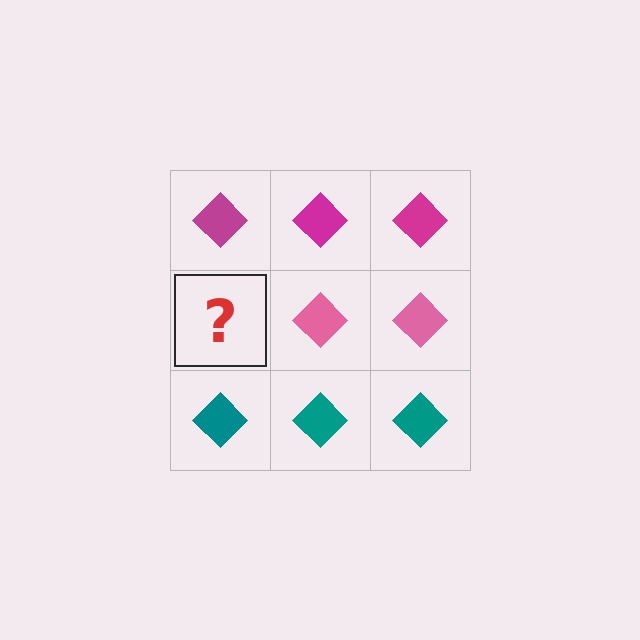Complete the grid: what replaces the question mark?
The question mark should be replaced with a pink diamond.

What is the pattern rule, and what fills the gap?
The rule is that each row has a consistent color. The gap should be filled with a pink diamond.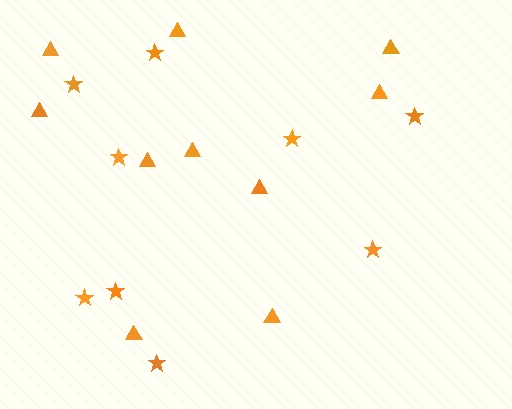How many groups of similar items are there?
There are 2 groups: one group of triangles (10) and one group of stars (9).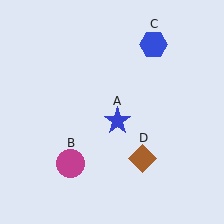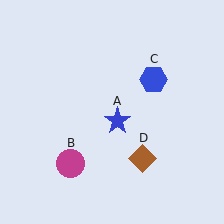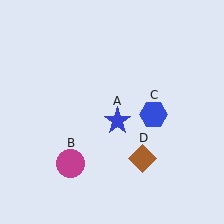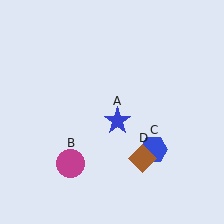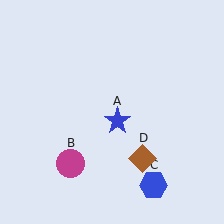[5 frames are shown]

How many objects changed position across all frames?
1 object changed position: blue hexagon (object C).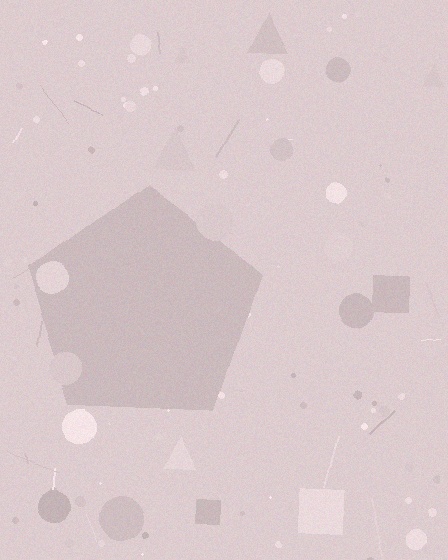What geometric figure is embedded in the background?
A pentagon is embedded in the background.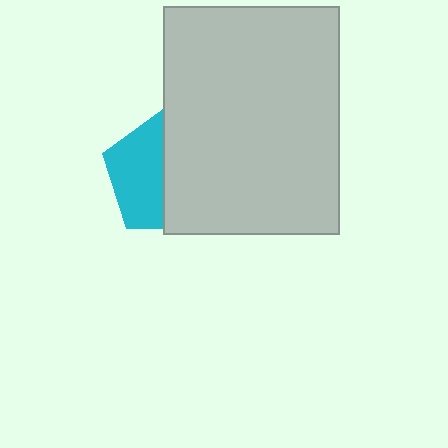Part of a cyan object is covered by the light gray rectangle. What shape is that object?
It is a pentagon.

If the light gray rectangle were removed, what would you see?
You would see the complete cyan pentagon.